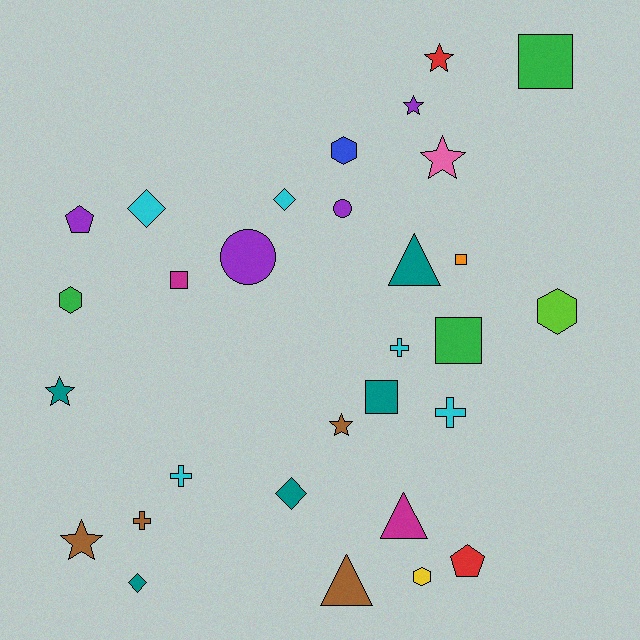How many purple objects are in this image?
There are 4 purple objects.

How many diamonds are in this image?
There are 4 diamonds.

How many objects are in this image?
There are 30 objects.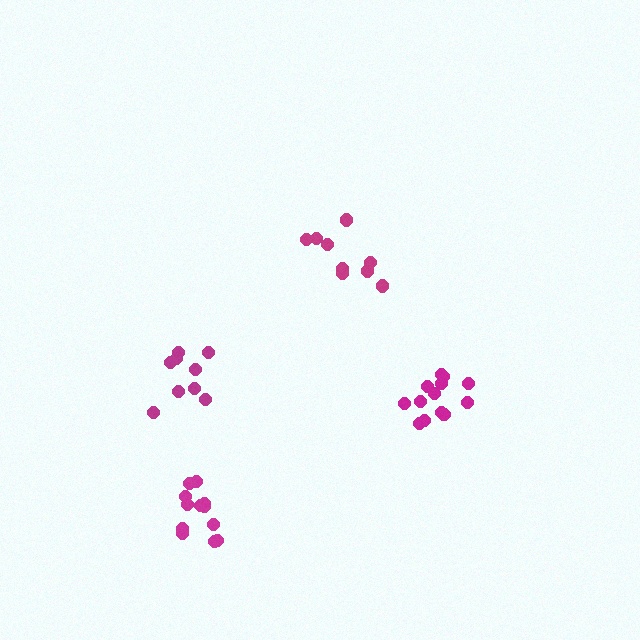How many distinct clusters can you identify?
There are 4 distinct clusters.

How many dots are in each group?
Group 1: 10 dots, Group 2: 13 dots, Group 3: 12 dots, Group 4: 9 dots (44 total).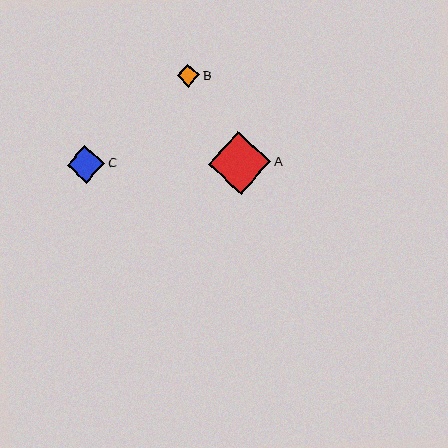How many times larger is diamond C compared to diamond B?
Diamond C is approximately 1.7 times the size of diamond B.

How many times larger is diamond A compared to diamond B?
Diamond A is approximately 2.8 times the size of diamond B.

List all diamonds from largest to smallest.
From largest to smallest: A, C, B.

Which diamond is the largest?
Diamond A is the largest with a size of approximately 62 pixels.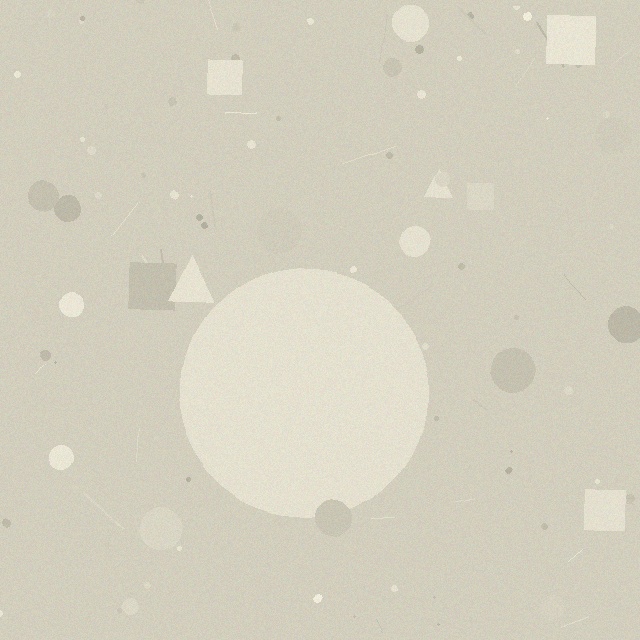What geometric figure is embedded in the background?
A circle is embedded in the background.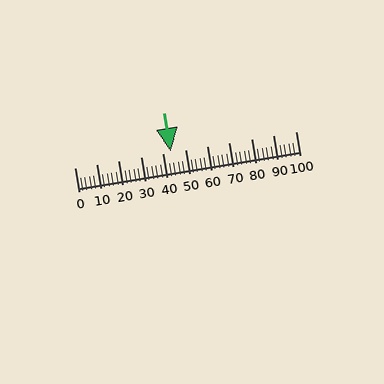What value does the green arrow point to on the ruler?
The green arrow points to approximately 43.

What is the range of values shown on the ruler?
The ruler shows values from 0 to 100.